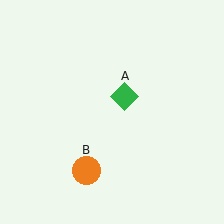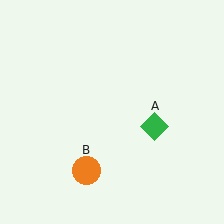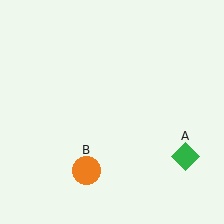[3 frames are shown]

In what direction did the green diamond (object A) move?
The green diamond (object A) moved down and to the right.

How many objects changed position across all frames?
1 object changed position: green diamond (object A).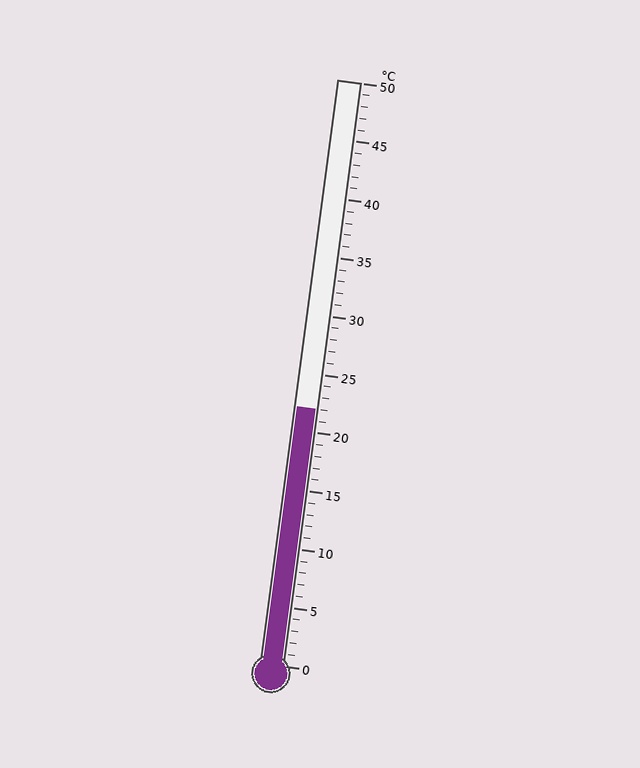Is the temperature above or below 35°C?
The temperature is below 35°C.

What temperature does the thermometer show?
The thermometer shows approximately 22°C.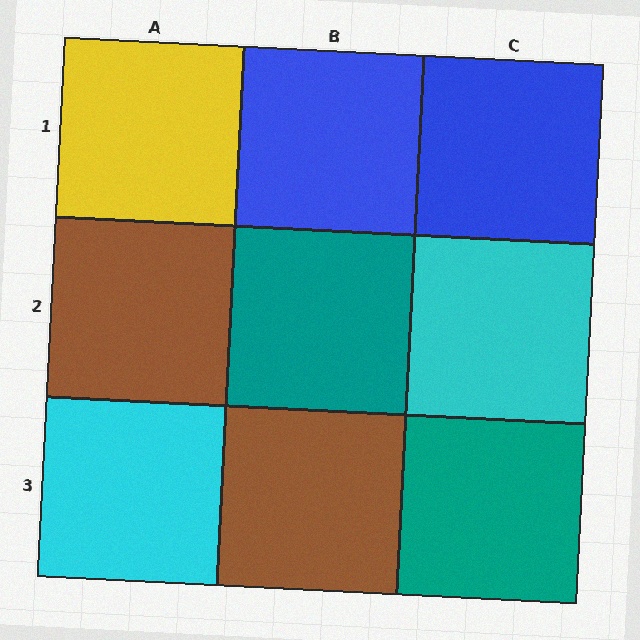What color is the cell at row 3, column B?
Brown.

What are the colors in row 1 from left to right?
Yellow, blue, blue.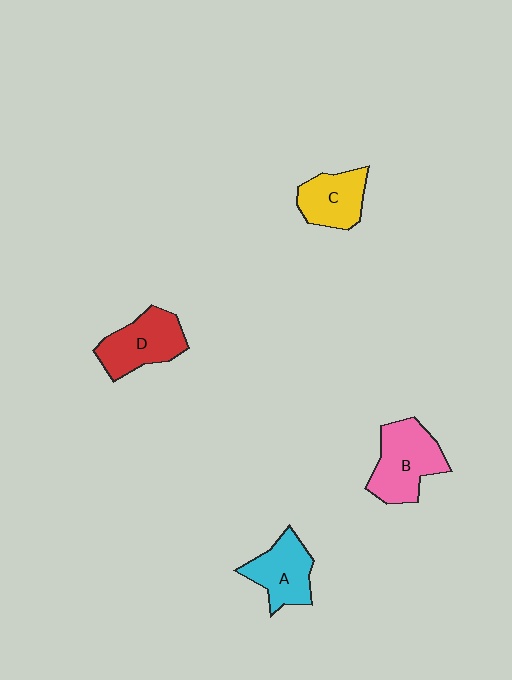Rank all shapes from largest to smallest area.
From largest to smallest: B (pink), D (red), A (cyan), C (yellow).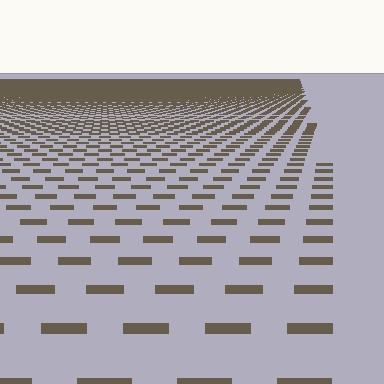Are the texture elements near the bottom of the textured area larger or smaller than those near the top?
Larger. Near the bottom, elements are closer to the viewer and appear at a bigger on-screen size.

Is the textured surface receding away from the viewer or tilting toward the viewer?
The surface is receding away from the viewer. Texture elements get smaller and denser toward the top.